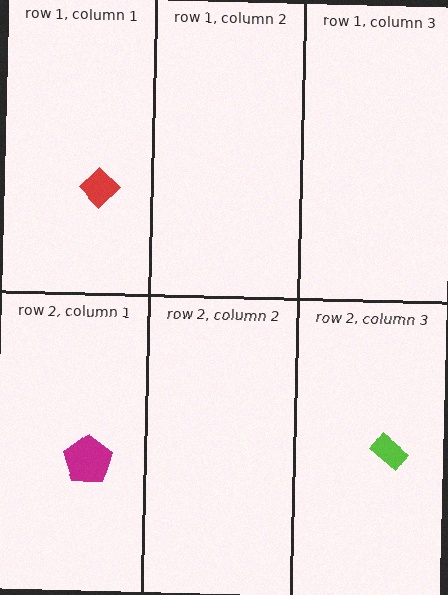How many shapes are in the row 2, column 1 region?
1.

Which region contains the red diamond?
The row 1, column 1 region.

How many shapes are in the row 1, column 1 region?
1.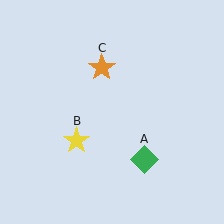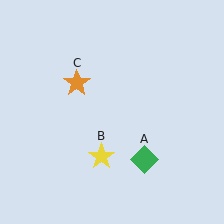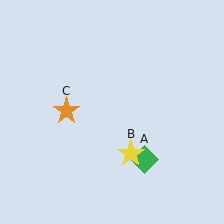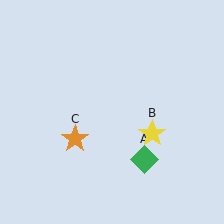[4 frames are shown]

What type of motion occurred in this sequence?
The yellow star (object B), orange star (object C) rotated counterclockwise around the center of the scene.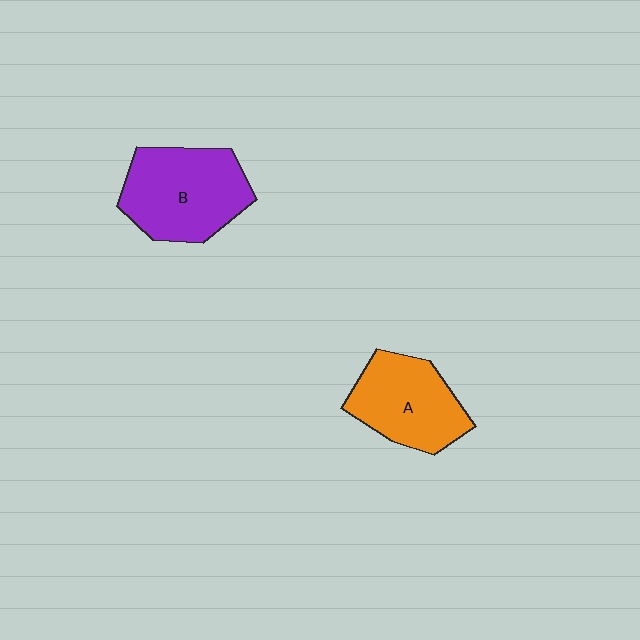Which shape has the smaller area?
Shape A (orange).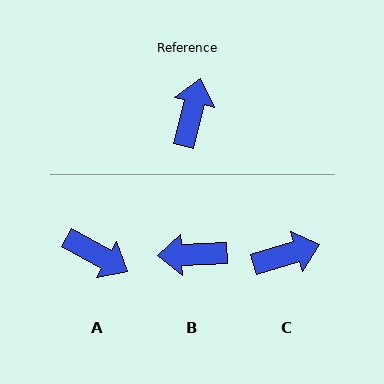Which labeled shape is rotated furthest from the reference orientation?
B, about 106 degrees away.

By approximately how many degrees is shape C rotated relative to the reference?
Approximately 59 degrees clockwise.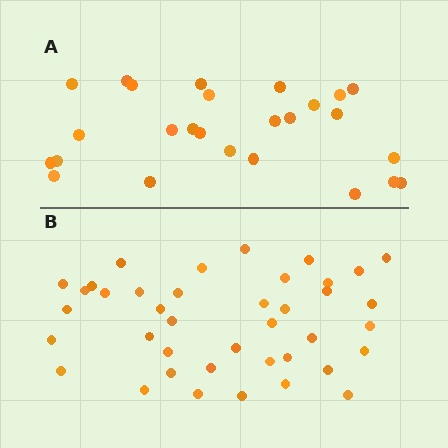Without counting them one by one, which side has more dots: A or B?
Region B (the bottom region) has more dots.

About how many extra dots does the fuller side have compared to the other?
Region B has approximately 15 more dots than region A.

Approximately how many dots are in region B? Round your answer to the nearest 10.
About 40 dots.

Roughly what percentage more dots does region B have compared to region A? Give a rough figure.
About 55% more.